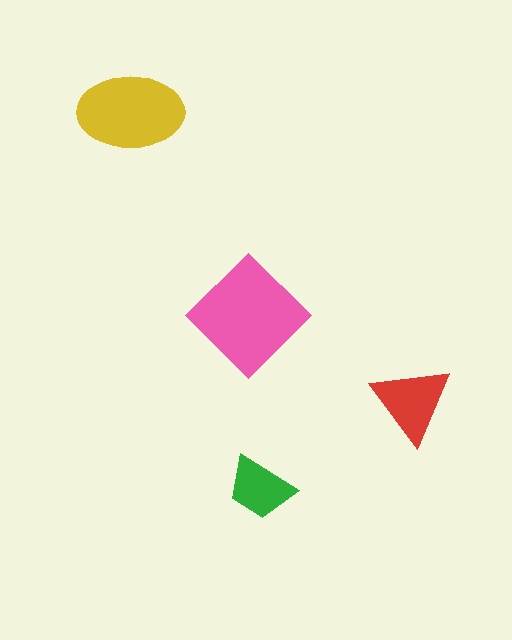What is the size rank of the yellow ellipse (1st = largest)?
2nd.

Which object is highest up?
The yellow ellipse is topmost.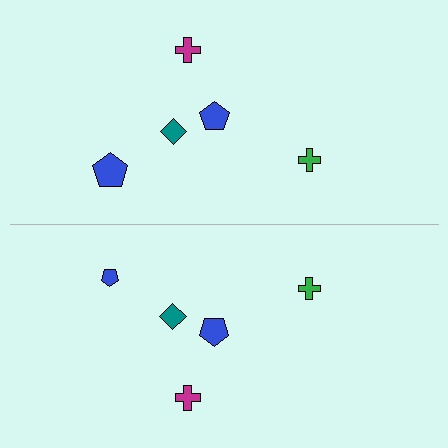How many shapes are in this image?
There are 10 shapes in this image.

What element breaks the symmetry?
The blue pentagon on the bottom side has a different size than its mirror counterpart.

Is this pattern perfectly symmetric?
No, the pattern is not perfectly symmetric. The blue pentagon on the bottom side has a different size than its mirror counterpart.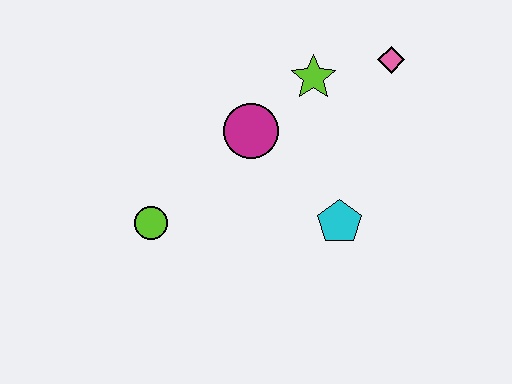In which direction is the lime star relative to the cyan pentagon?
The lime star is above the cyan pentagon.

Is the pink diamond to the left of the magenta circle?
No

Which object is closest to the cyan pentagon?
The magenta circle is closest to the cyan pentagon.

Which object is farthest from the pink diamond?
The lime circle is farthest from the pink diamond.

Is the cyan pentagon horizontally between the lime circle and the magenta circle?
No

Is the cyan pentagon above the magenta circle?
No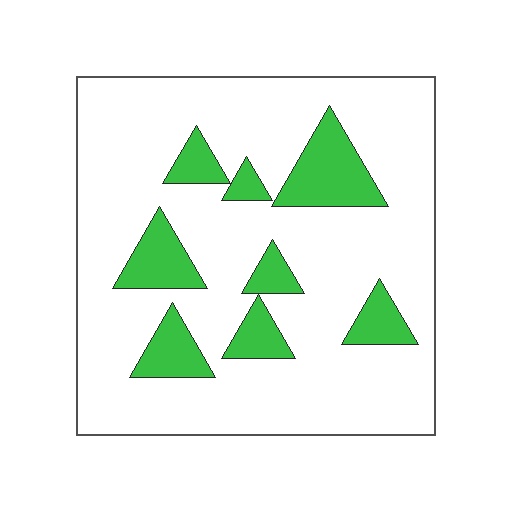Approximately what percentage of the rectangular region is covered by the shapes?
Approximately 20%.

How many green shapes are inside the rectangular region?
8.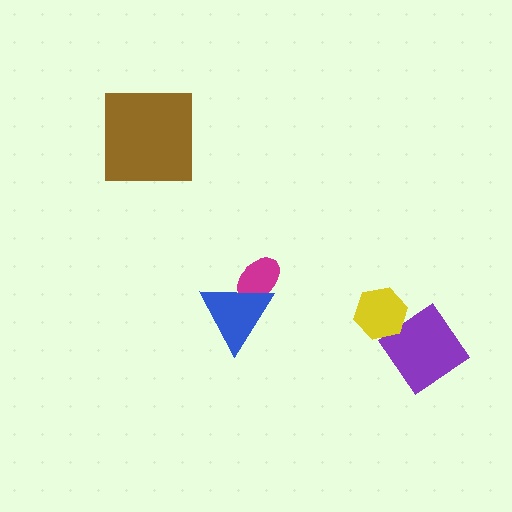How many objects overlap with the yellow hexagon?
0 objects overlap with the yellow hexagon.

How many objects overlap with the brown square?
0 objects overlap with the brown square.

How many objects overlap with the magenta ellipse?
1 object overlaps with the magenta ellipse.